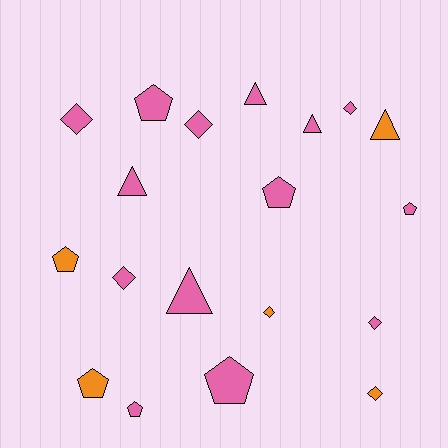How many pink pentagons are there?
There are 5 pink pentagons.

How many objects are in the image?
There are 19 objects.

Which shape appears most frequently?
Pentagon, with 7 objects.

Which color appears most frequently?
Pink, with 14 objects.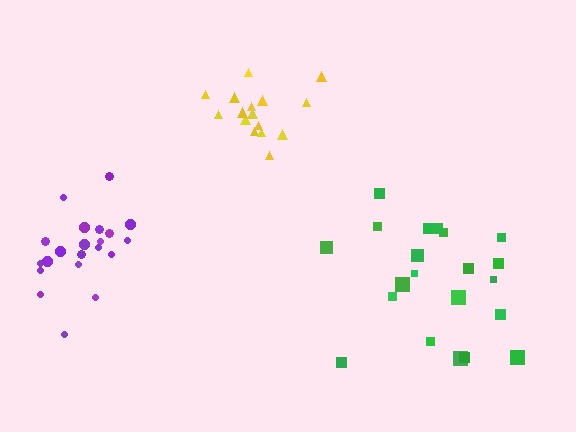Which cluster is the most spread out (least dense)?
Green.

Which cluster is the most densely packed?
Yellow.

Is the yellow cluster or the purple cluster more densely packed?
Yellow.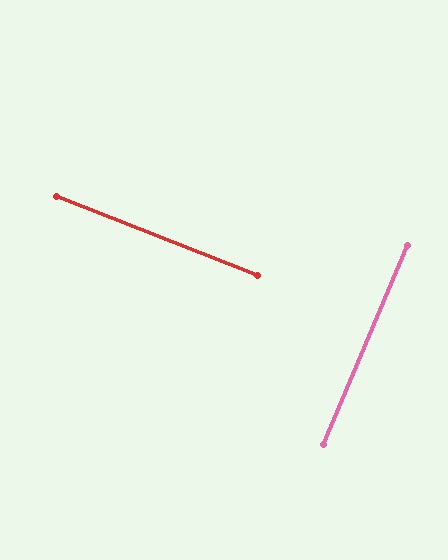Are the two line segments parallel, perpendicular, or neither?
Perpendicular — they meet at approximately 89°.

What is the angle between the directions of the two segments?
Approximately 89 degrees.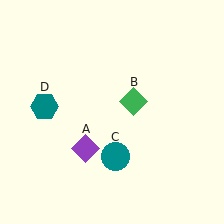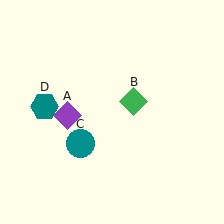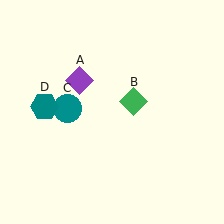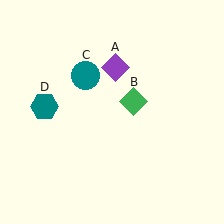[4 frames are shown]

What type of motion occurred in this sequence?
The purple diamond (object A), teal circle (object C) rotated clockwise around the center of the scene.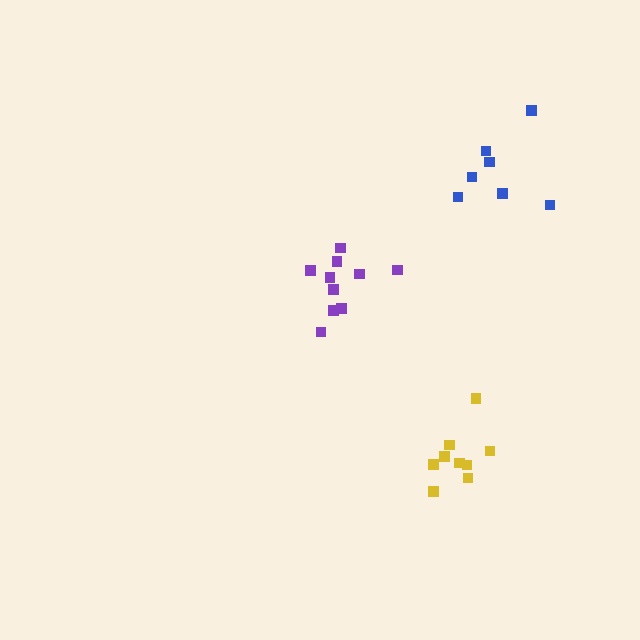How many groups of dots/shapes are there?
There are 3 groups.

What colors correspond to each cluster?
The clusters are colored: yellow, blue, purple.